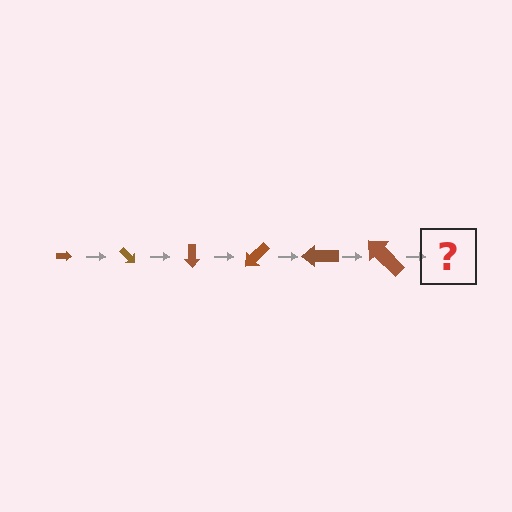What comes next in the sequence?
The next element should be an arrow, larger than the previous one and rotated 270 degrees from the start.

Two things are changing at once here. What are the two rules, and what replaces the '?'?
The two rules are that the arrow grows larger each step and it rotates 45 degrees each step. The '?' should be an arrow, larger than the previous one and rotated 270 degrees from the start.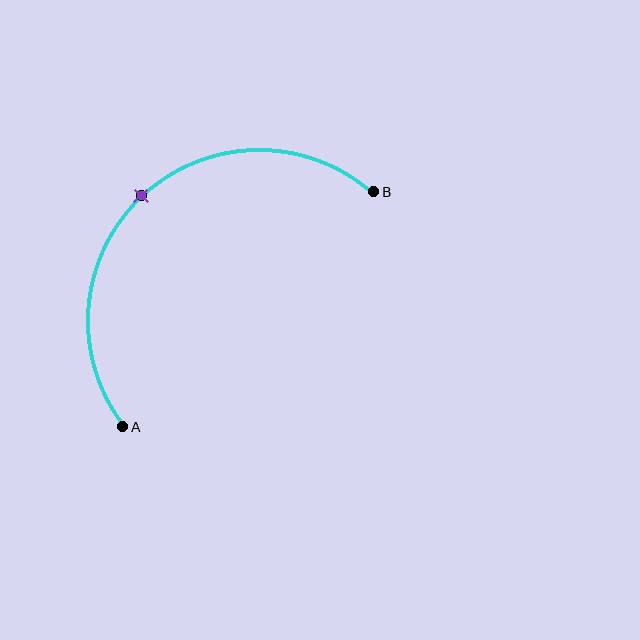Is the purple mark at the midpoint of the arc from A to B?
Yes. The purple mark lies on the arc at equal arc-length from both A and B — it is the arc midpoint.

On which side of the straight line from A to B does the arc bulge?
The arc bulges above and to the left of the straight line connecting A and B.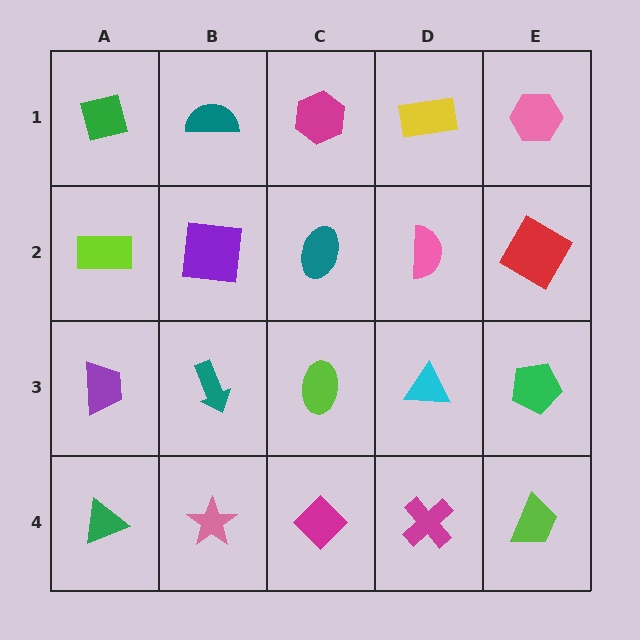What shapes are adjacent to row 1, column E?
A red diamond (row 2, column E), a yellow rectangle (row 1, column D).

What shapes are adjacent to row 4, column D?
A cyan triangle (row 3, column D), a magenta diamond (row 4, column C), a lime trapezoid (row 4, column E).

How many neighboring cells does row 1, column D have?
3.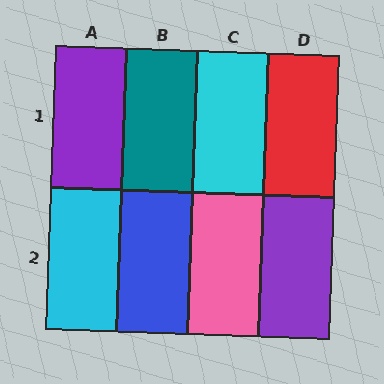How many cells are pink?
1 cell is pink.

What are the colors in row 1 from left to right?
Purple, teal, cyan, red.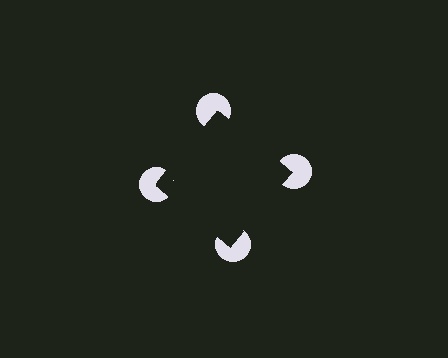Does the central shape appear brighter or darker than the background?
It typically appears slightly darker than the background, even though no actual brightness change is drawn.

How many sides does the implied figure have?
4 sides.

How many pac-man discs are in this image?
There are 4 — one at each vertex of the illusory square.